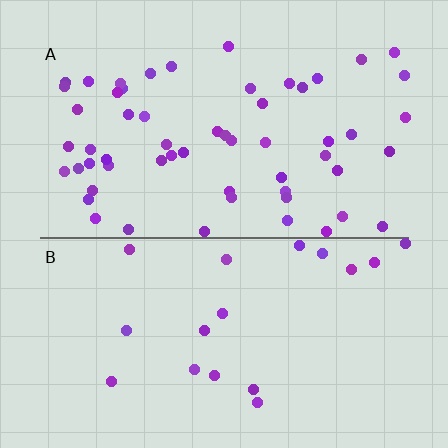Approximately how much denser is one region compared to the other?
Approximately 3.1× — region A over region B.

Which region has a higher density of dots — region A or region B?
A (the top).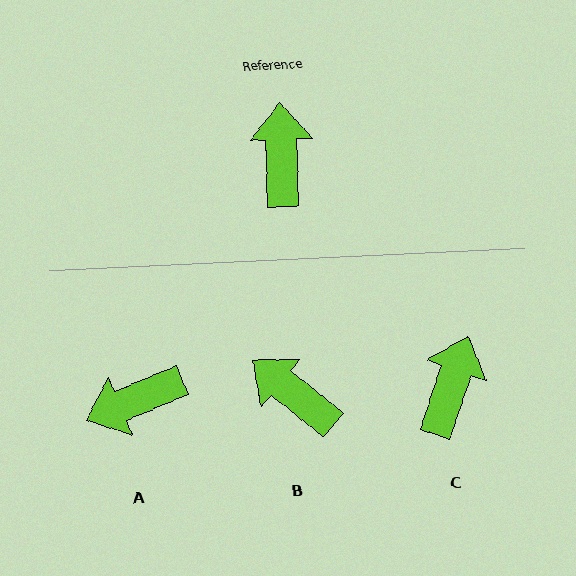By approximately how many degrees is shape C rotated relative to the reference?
Approximately 21 degrees clockwise.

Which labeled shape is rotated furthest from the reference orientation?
A, about 110 degrees away.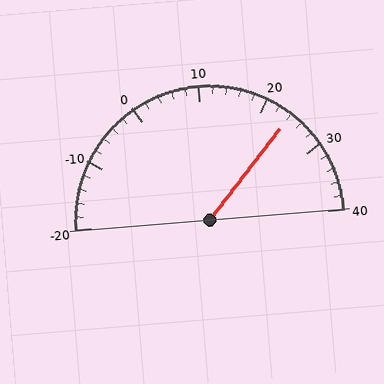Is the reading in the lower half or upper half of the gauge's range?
The reading is in the upper half of the range (-20 to 40).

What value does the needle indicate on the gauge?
The needle indicates approximately 24.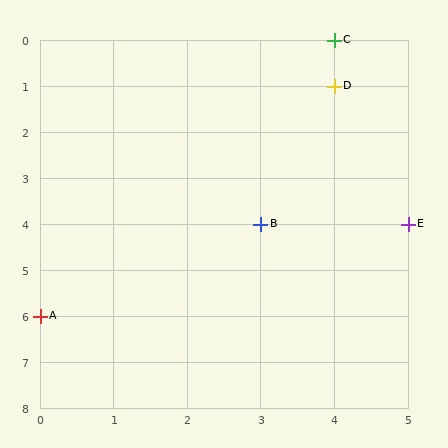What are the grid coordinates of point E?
Point E is at grid coordinates (5, 4).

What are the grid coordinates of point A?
Point A is at grid coordinates (0, 6).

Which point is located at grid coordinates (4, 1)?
Point D is at (4, 1).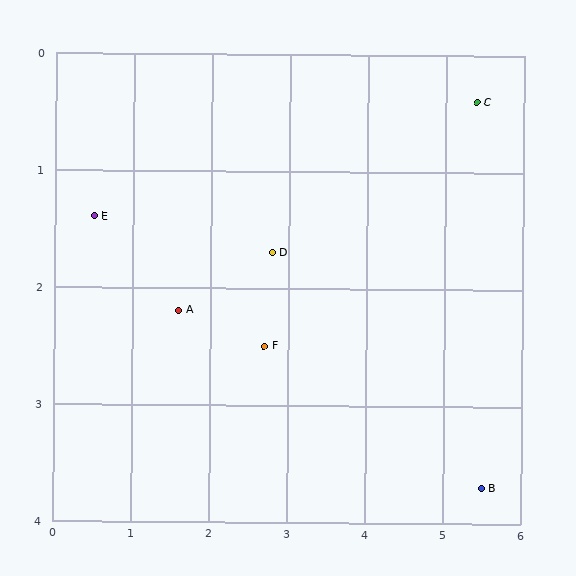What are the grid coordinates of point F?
Point F is at approximately (2.7, 2.5).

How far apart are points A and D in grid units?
Points A and D are about 1.3 grid units apart.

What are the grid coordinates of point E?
Point E is at approximately (0.5, 1.4).